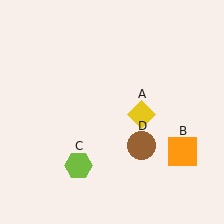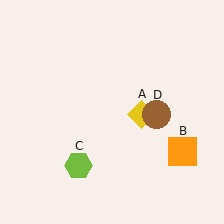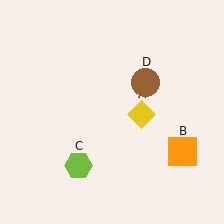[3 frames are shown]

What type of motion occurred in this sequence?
The brown circle (object D) rotated counterclockwise around the center of the scene.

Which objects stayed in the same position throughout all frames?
Yellow diamond (object A) and orange square (object B) and lime hexagon (object C) remained stationary.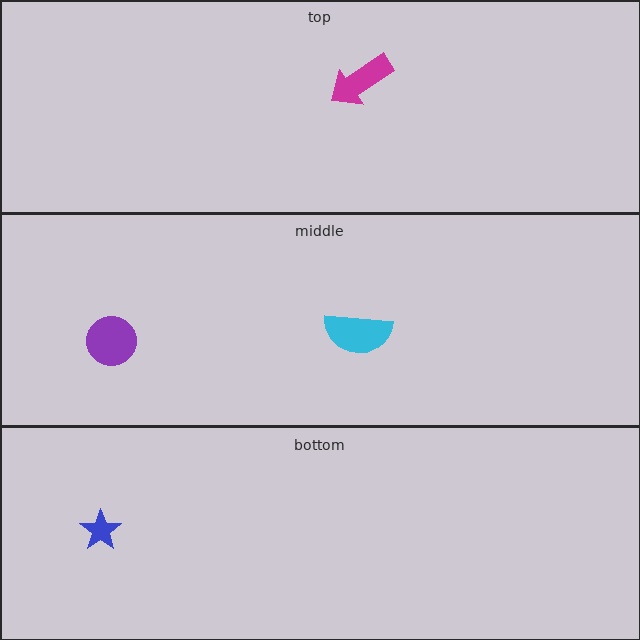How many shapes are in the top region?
1.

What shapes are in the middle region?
The purple circle, the cyan semicircle.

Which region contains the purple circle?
The middle region.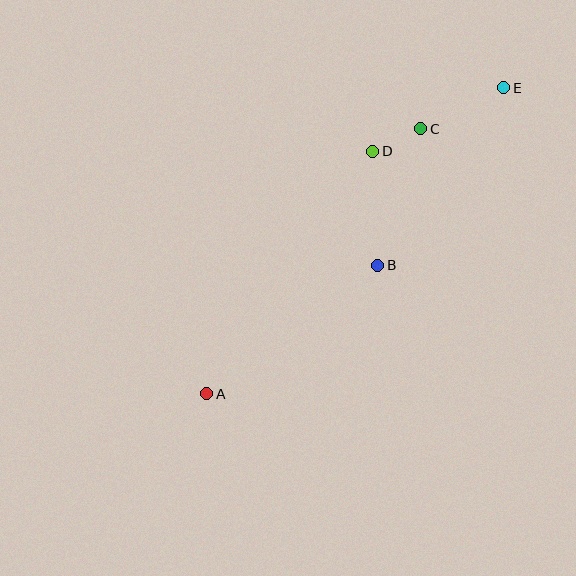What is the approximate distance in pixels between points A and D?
The distance between A and D is approximately 294 pixels.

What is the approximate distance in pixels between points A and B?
The distance between A and B is approximately 214 pixels.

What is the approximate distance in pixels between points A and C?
The distance between A and C is approximately 341 pixels.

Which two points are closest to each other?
Points C and D are closest to each other.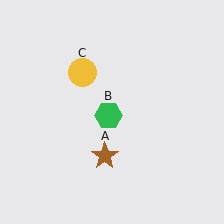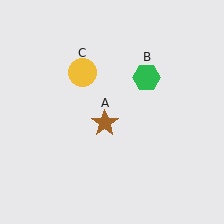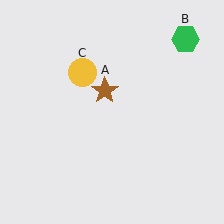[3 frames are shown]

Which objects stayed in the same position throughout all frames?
Yellow circle (object C) remained stationary.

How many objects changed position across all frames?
2 objects changed position: brown star (object A), green hexagon (object B).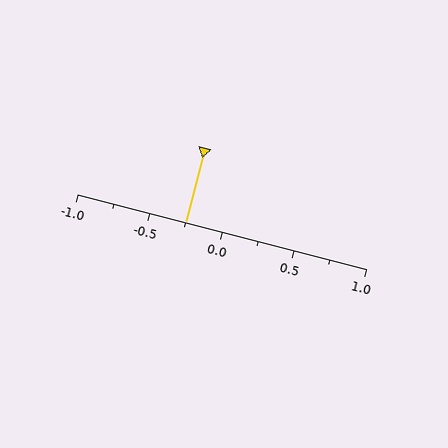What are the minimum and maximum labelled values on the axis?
The axis runs from -1.0 to 1.0.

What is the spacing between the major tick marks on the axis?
The major ticks are spaced 0.5 apart.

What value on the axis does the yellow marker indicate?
The marker indicates approximately -0.25.